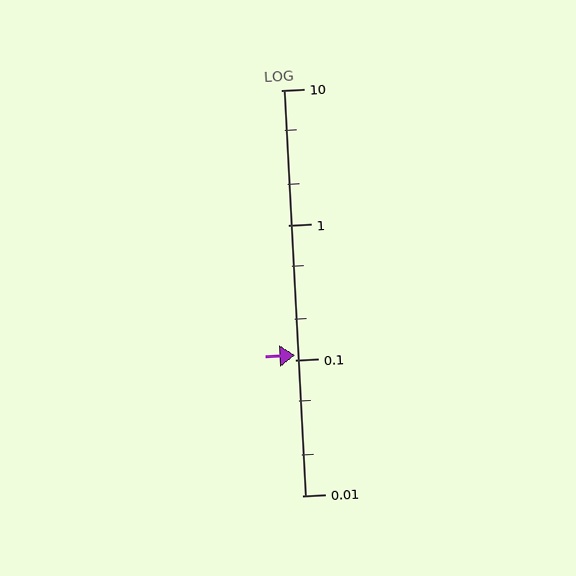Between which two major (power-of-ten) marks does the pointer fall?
The pointer is between 0.1 and 1.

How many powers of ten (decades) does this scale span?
The scale spans 3 decades, from 0.01 to 10.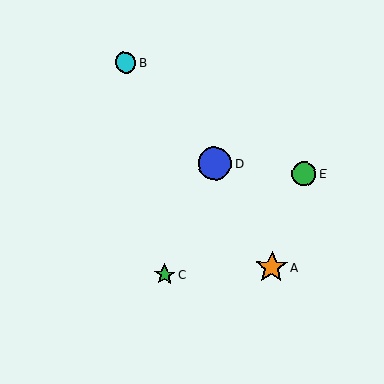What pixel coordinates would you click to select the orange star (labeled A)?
Click at (272, 267) to select the orange star A.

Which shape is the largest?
The blue circle (labeled D) is the largest.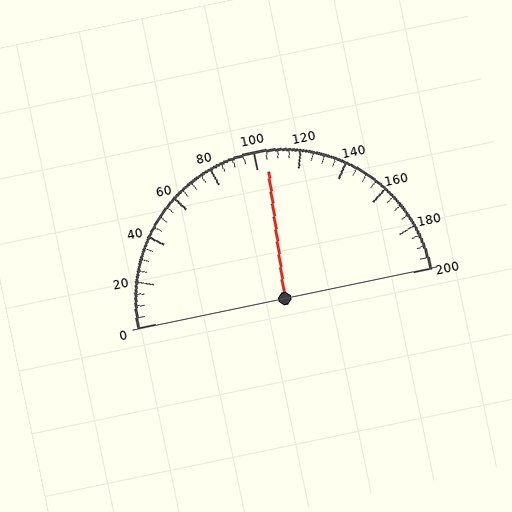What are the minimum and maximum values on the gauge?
The gauge ranges from 0 to 200.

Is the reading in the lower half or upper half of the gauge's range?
The reading is in the upper half of the range (0 to 200).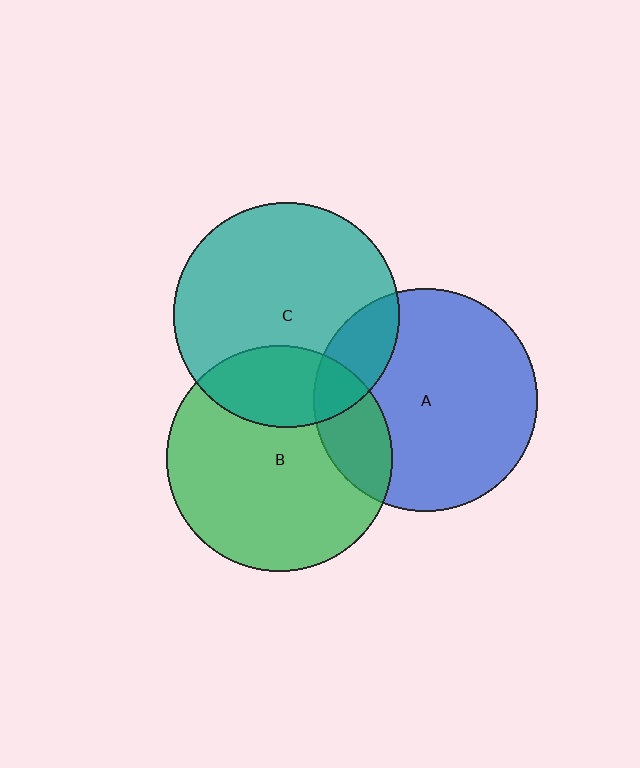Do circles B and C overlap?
Yes.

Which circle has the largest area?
Circle B (green).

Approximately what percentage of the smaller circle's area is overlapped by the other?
Approximately 25%.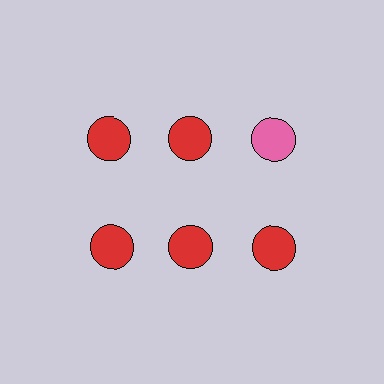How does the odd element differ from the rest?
It has a different color: pink instead of red.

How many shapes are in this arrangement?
There are 6 shapes arranged in a grid pattern.